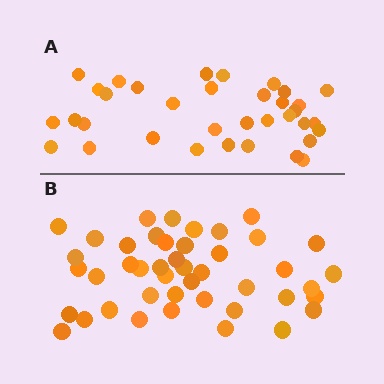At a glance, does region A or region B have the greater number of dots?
Region B (the bottom region) has more dots.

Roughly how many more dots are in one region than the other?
Region B has roughly 8 or so more dots than region A.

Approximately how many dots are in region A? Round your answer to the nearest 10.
About 40 dots. (The exact count is 35, which rounds to 40.)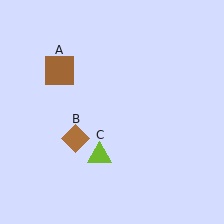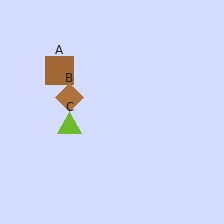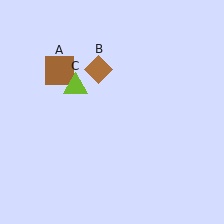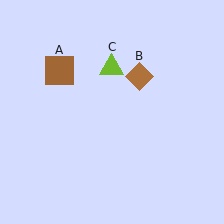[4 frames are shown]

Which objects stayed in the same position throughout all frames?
Brown square (object A) remained stationary.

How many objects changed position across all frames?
2 objects changed position: brown diamond (object B), lime triangle (object C).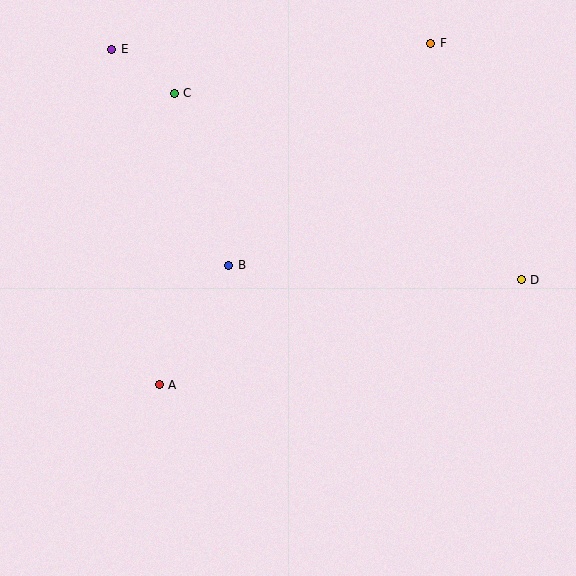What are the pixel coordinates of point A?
Point A is at (159, 385).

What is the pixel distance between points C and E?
The distance between C and E is 76 pixels.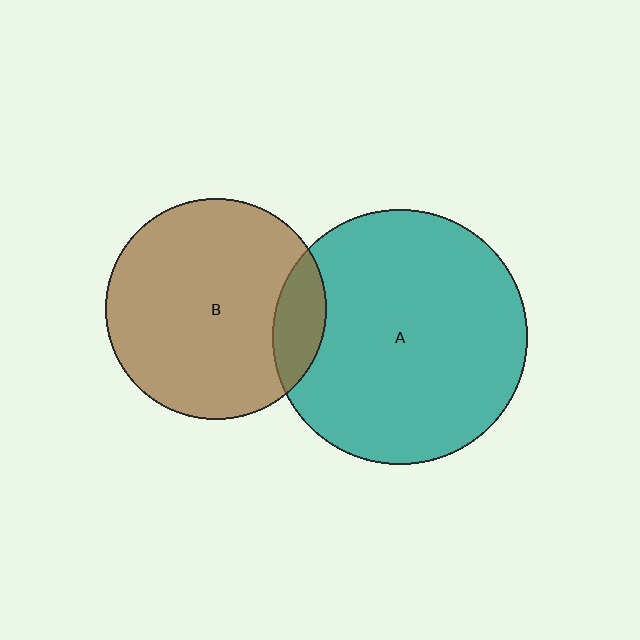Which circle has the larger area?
Circle A (teal).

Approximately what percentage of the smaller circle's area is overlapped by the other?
Approximately 15%.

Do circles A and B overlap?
Yes.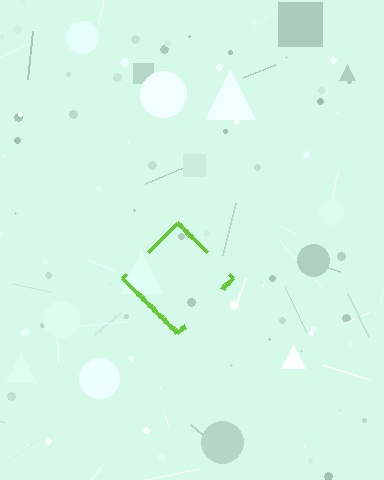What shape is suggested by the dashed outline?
The dashed outline suggests a diamond.